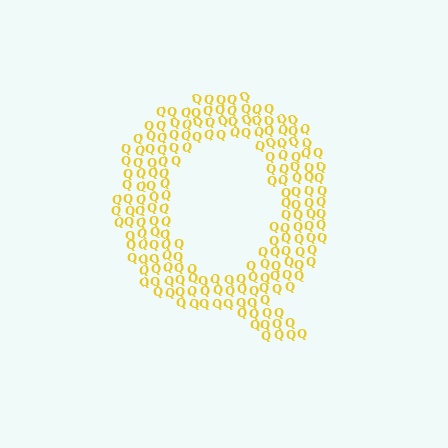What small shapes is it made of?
It is made of small letter Q's.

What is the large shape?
The large shape is the letter Q.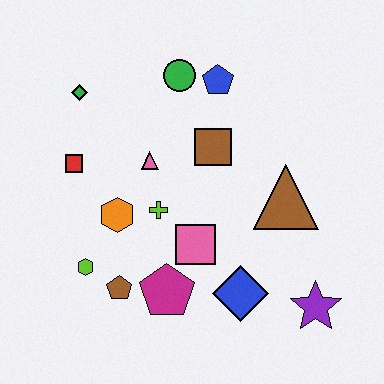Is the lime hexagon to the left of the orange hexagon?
Yes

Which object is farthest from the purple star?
The green diamond is farthest from the purple star.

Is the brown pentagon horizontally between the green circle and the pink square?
No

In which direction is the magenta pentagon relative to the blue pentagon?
The magenta pentagon is below the blue pentagon.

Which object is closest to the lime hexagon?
The brown pentagon is closest to the lime hexagon.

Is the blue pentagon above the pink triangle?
Yes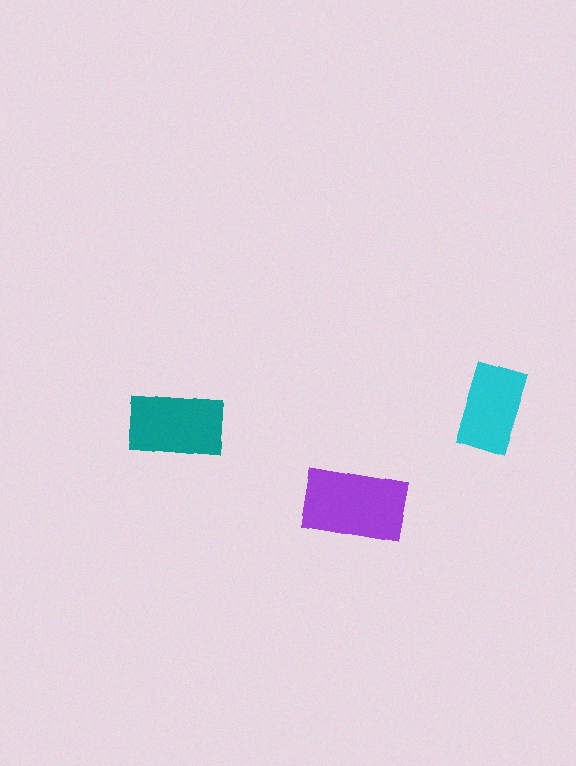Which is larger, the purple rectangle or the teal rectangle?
The purple one.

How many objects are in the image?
There are 3 objects in the image.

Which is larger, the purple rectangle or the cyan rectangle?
The purple one.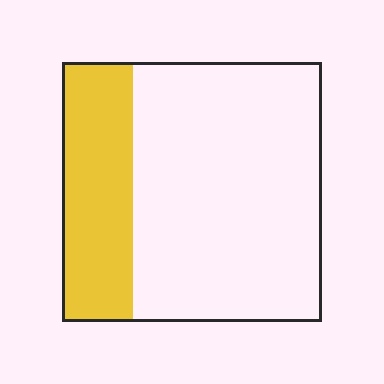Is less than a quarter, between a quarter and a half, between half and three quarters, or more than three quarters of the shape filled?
Between a quarter and a half.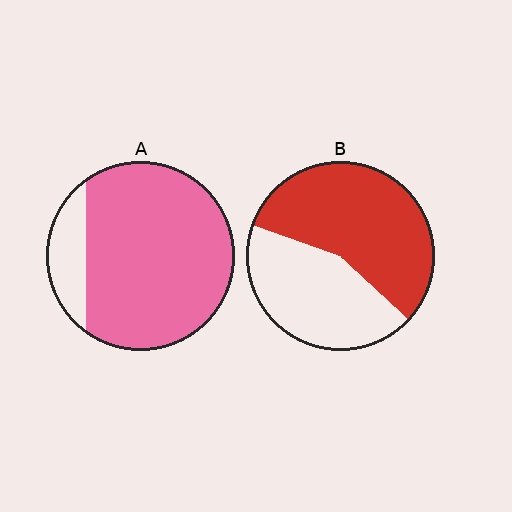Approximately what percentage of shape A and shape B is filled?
A is approximately 85% and B is approximately 55%.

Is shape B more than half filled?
Yes.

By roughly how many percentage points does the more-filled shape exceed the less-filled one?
By roughly 30 percentage points (A over B).